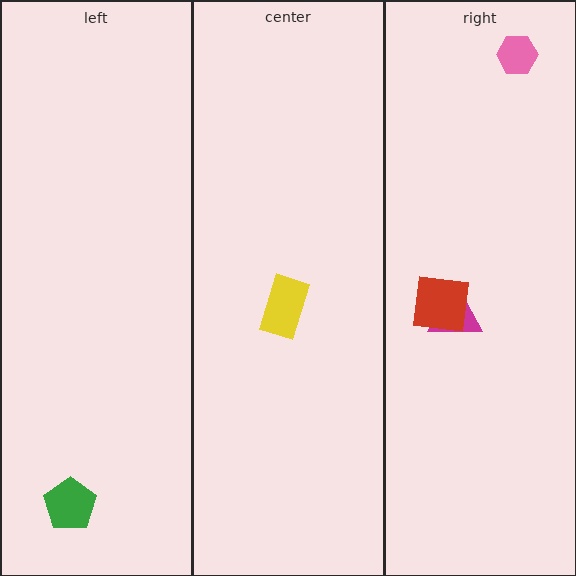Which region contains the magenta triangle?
The right region.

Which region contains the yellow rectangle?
The center region.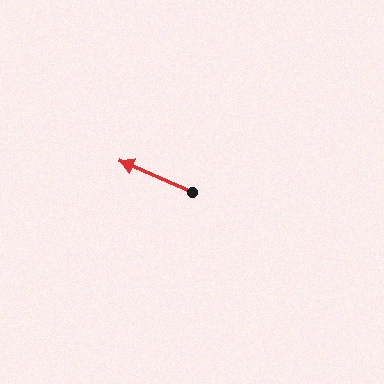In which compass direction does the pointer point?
Northwest.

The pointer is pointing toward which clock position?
Roughly 10 o'clock.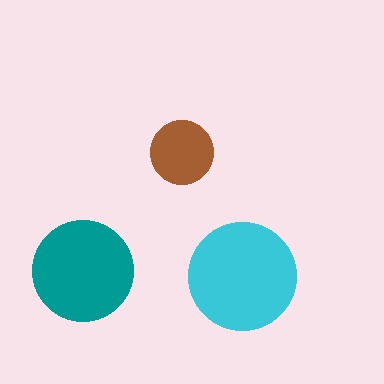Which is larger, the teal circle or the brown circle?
The teal one.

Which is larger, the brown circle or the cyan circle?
The cyan one.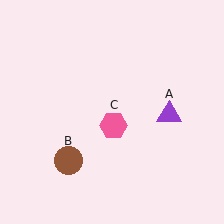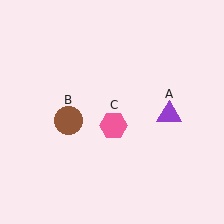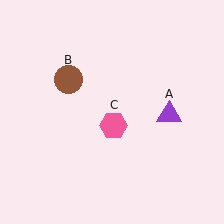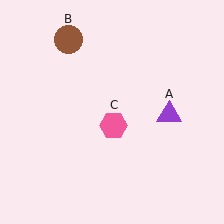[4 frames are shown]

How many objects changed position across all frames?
1 object changed position: brown circle (object B).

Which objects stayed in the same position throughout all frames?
Purple triangle (object A) and pink hexagon (object C) remained stationary.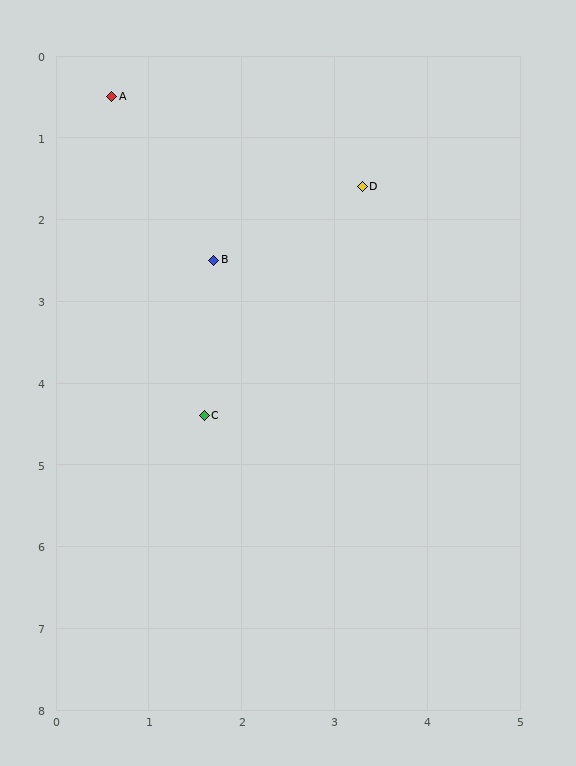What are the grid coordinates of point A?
Point A is at approximately (0.6, 0.5).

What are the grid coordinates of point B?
Point B is at approximately (1.7, 2.5).